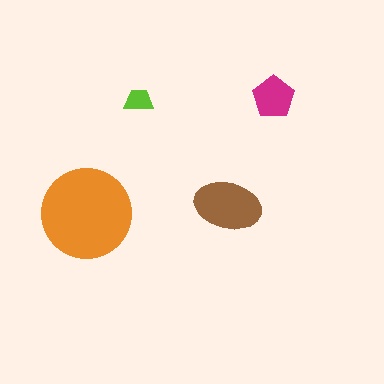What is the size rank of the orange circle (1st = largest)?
1st.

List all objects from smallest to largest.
The lime trapezoid, the magenta pentagon, the brown ellipse, the orange circle.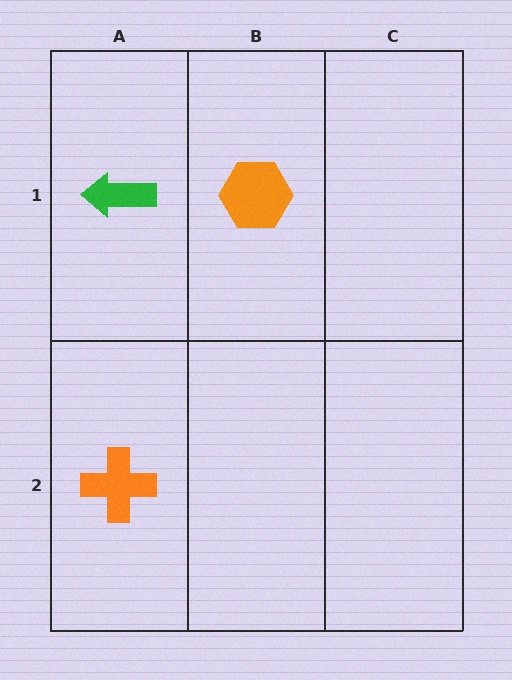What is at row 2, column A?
An orange cross.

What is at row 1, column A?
A green arrow.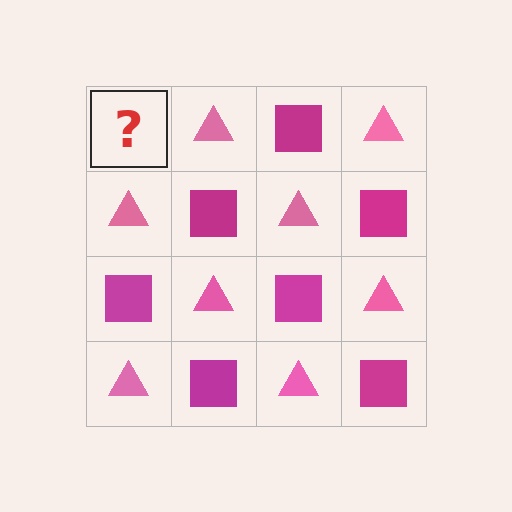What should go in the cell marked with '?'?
The missing cell should contain a magenta square.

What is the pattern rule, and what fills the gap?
The rule is that it alternates magenta square and pink triangle in a checkerboard pattern. The gap should be filled with a magenta square.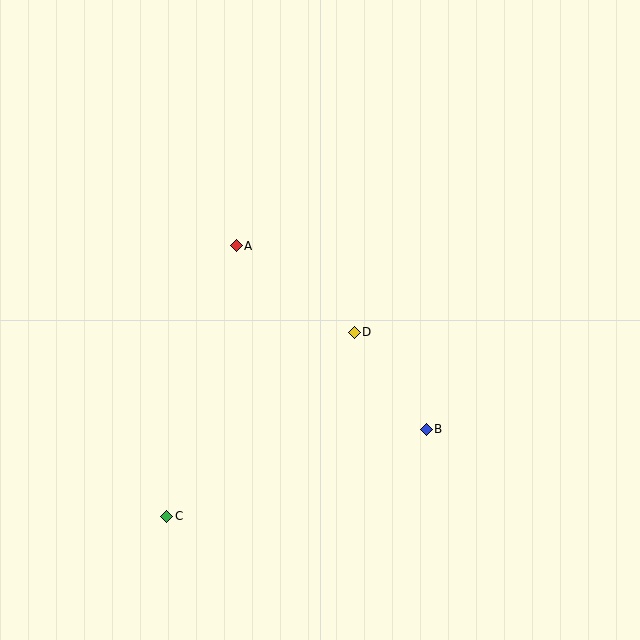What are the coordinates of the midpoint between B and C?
The midpoint between B and C is at (296, 473).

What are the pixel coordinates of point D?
Point D is at (354, 332).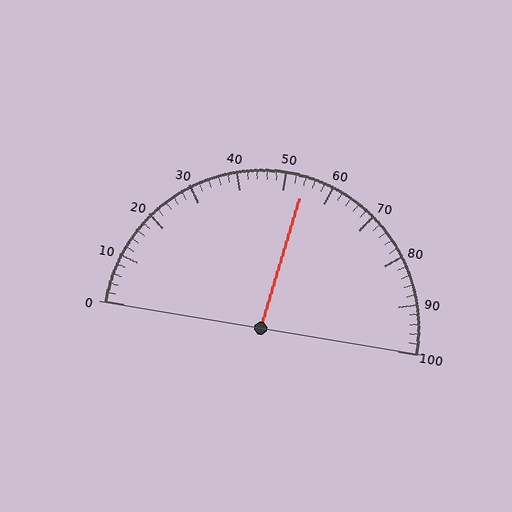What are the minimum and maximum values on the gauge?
The gauge ranges from 0 to 100.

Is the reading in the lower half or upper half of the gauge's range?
The reading is in the upper half of the range (0 to 100).